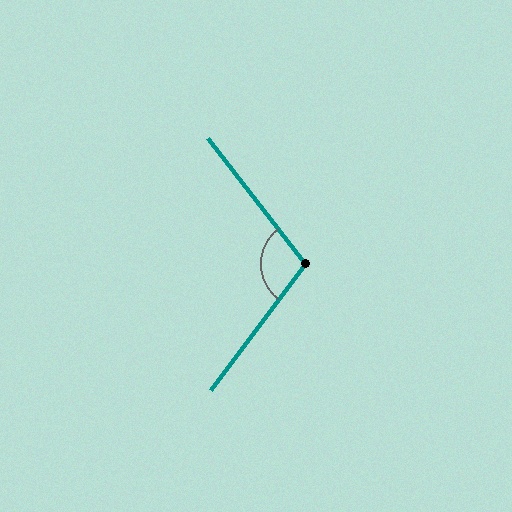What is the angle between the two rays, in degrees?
Approximately 106 degrees.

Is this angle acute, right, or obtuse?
It is obtuse.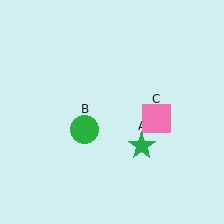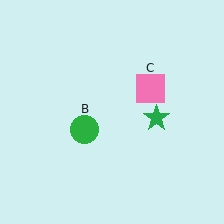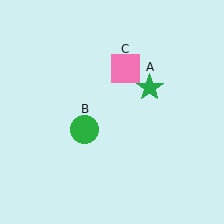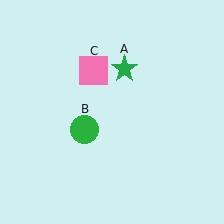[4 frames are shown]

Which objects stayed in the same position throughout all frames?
Green circle (object B) remained stationary.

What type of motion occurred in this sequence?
The green star (object A), pink square (object C) rotated counterclockwise around the center of the scene.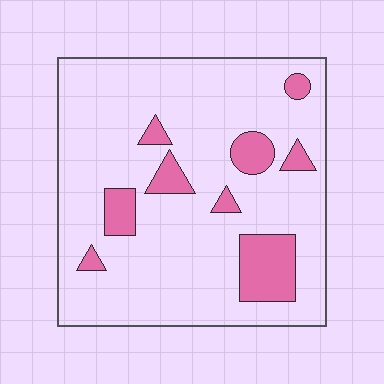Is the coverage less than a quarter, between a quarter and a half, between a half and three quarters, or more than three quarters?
Less than a quarter.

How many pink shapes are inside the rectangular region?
9.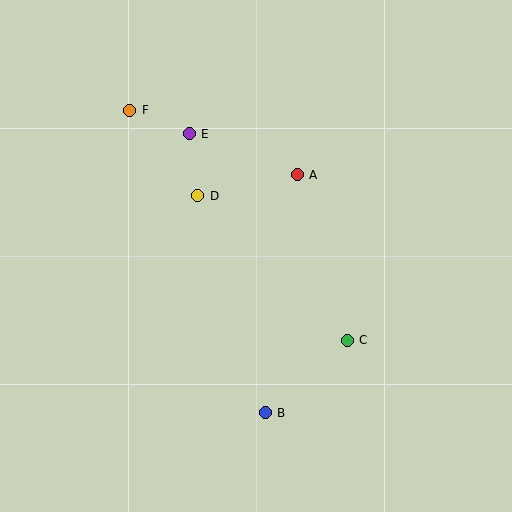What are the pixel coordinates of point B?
Point B is at (265, 413).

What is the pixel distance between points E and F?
The distance between E and F is 64 pixels.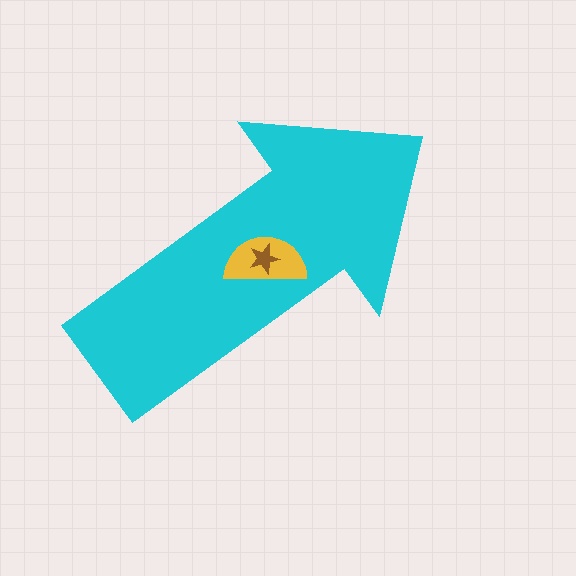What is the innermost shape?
The brown star.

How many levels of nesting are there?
3.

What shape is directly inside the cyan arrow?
The yellow semicircle.